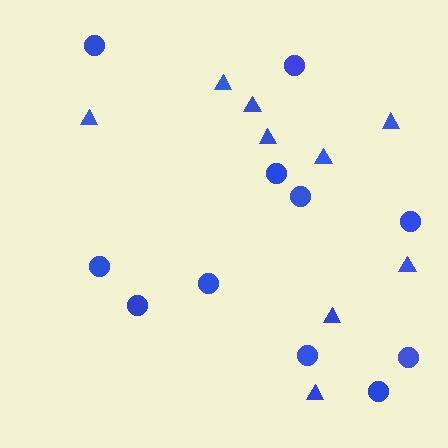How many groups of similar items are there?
There are 2 groups: one group of circles (11) and one group of triangles (9).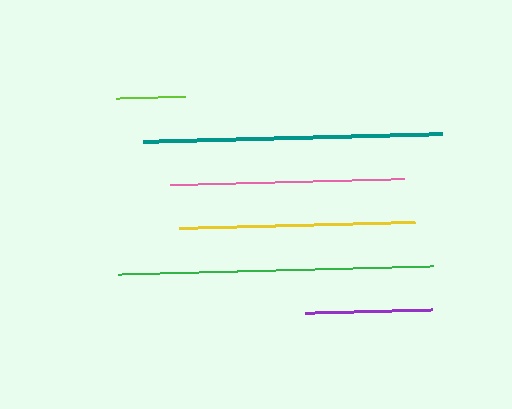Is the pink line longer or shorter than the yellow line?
The yellow line is longer than the pink line.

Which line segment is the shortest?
The lime line is the shortest at approximately 69 pixels.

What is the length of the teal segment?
The teal segment is approximately 298 pixels long.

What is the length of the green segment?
The green segment is approximately 316 pixels long.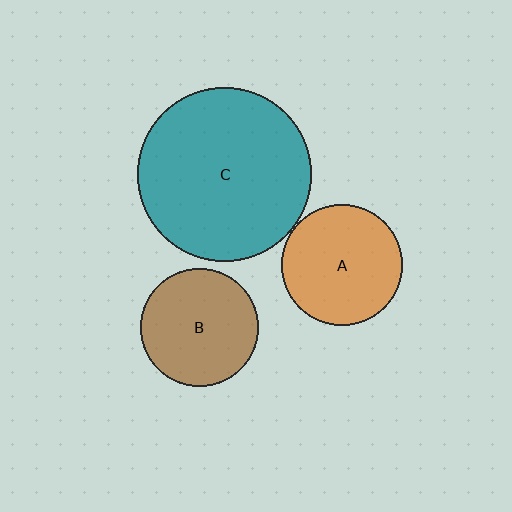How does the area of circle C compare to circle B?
Approximately 2.2 times.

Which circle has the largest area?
Circle C (teal).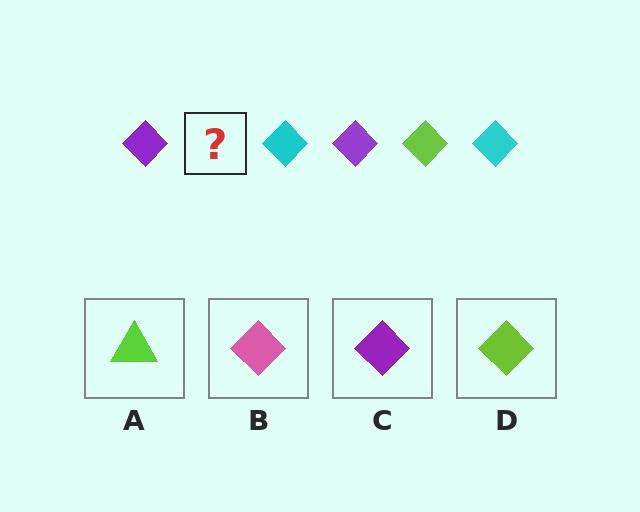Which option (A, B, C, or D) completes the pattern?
D.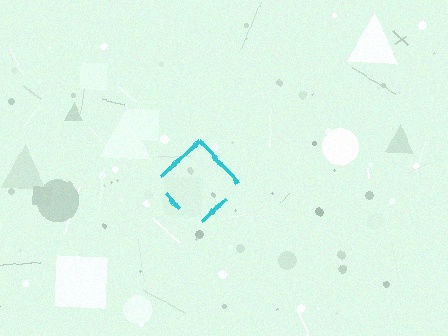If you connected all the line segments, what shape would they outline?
They would outline a diamond.